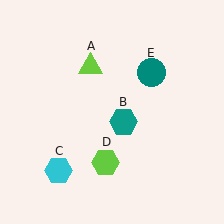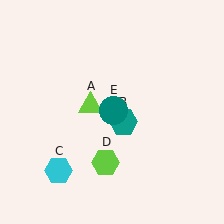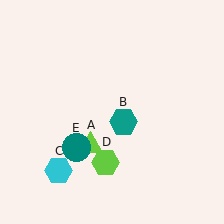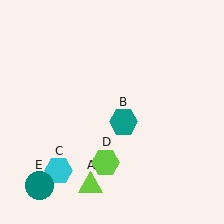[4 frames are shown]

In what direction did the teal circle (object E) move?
The teal circle (object E) moved down and to the left.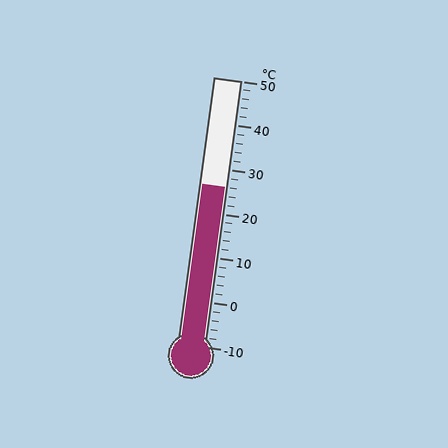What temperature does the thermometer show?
The thermometer shows approximately 26°C.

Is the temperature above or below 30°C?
The temperature is below 30°C.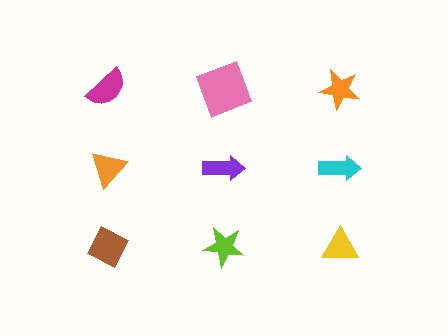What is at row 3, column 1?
A brown diamond.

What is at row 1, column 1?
A magenta semicircle.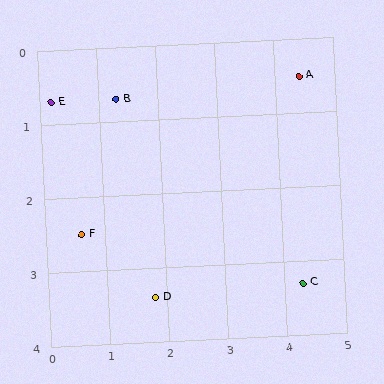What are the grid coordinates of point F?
Point F is at approximately (0.6, 2.5).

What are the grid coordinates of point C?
Point C is at approximately (4.3, 3.3).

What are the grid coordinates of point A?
Point A is at approximately (4.4, 0.5).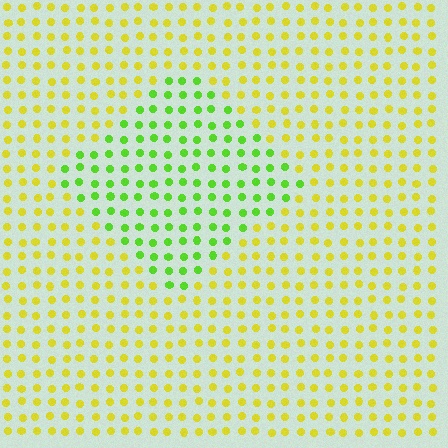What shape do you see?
I see a diamond.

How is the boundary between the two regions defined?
The boundary is defined purely by a slight shift in hue (about 45 degrees). Spacing, size, and orientation are identical on both sides.